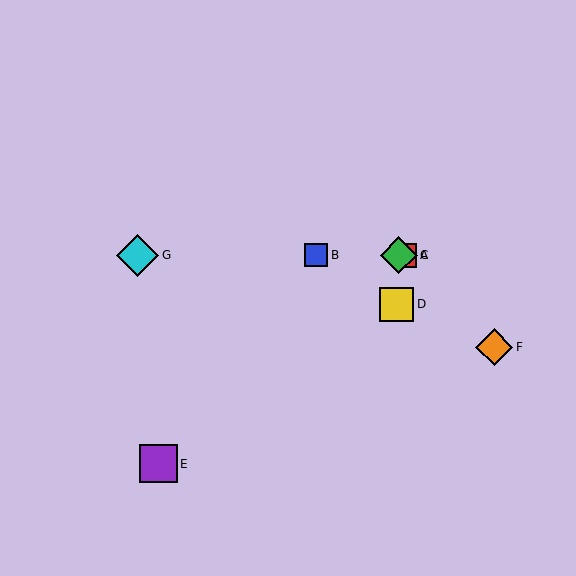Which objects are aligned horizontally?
Objects A, B, C, G are aligned horizontally.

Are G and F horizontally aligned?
No, G is at y≈255 and F is at y≈347.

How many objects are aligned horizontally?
4 objects (A, B, C, G) are aligned horizontally.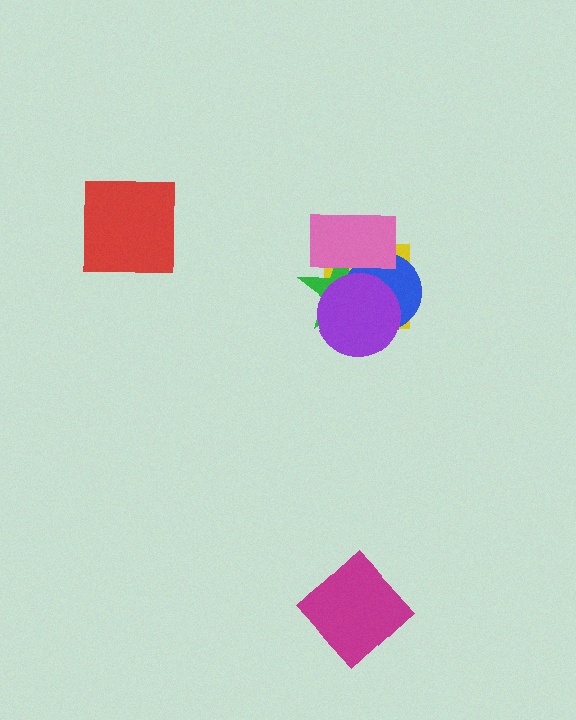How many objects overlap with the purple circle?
4 objects overlap with the purple circle.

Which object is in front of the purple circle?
The pink rectangle is in front of the purple circle.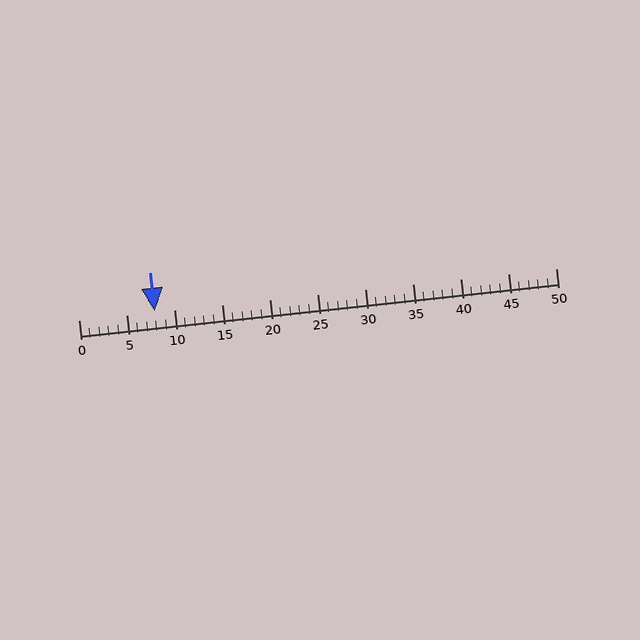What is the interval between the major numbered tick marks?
The major tick marks are spaced 5 units apart.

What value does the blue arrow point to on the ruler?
The blue arrow points to approximately 8.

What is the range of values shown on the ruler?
The ruler shows values from 0 to 50.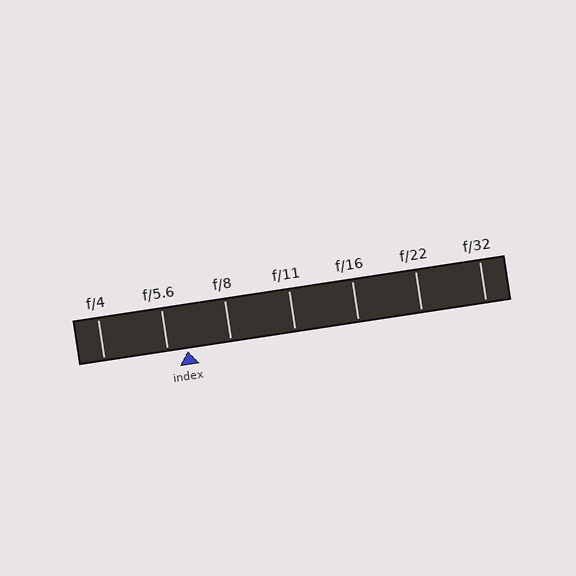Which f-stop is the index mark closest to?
The index mark is closest to f/5.6.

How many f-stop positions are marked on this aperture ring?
There are 7 f-stop positions marked.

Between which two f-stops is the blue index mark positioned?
The index mark is between f/5.6 and f/8.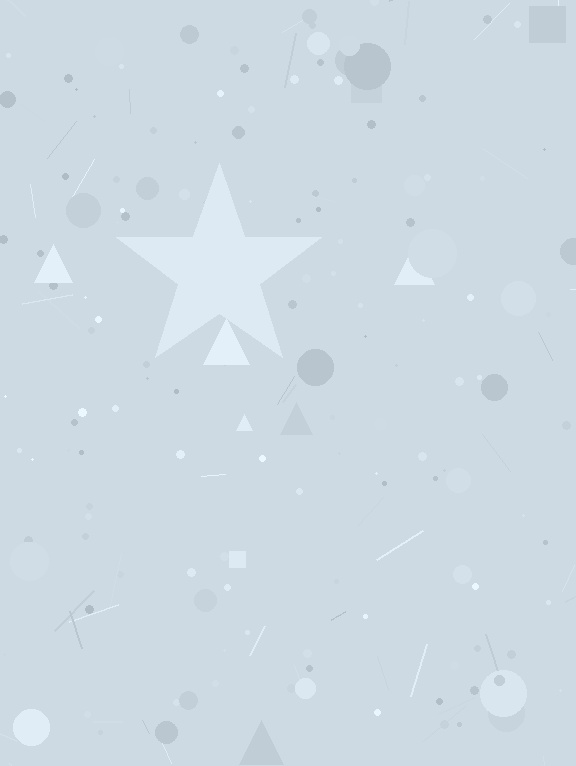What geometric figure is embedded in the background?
A star is embedded in the background.